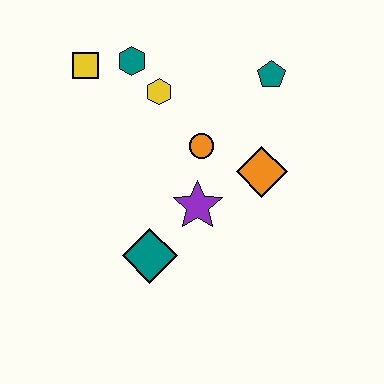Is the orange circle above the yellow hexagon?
No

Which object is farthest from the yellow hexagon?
The teal diamond is farthest from the yellow hexagon.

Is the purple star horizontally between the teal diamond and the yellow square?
No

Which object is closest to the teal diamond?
The purple star is closest to the teal diamond.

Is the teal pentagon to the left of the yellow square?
No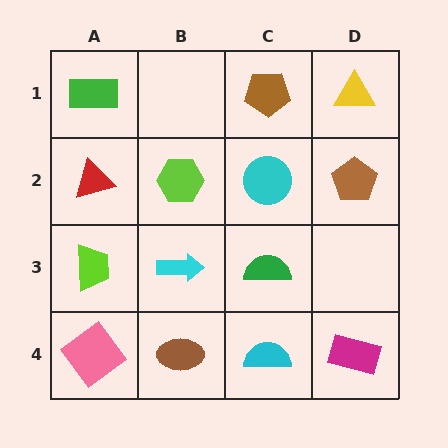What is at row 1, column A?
A green rectangle.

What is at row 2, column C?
A cyan circle.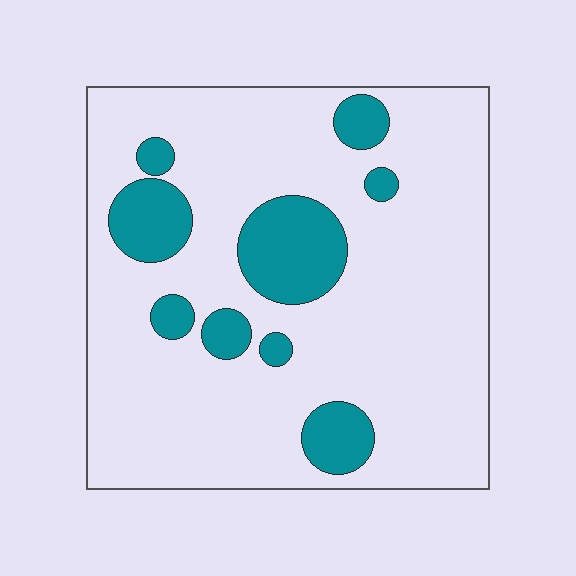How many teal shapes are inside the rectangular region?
9.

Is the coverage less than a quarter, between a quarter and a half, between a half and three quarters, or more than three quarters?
Less than a quarter.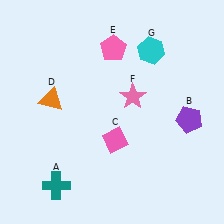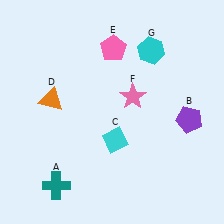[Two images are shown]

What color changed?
The diamond (C) changed from pink in Image 1 to cyan in Image 2.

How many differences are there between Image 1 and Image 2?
There is 1 difference between the two images.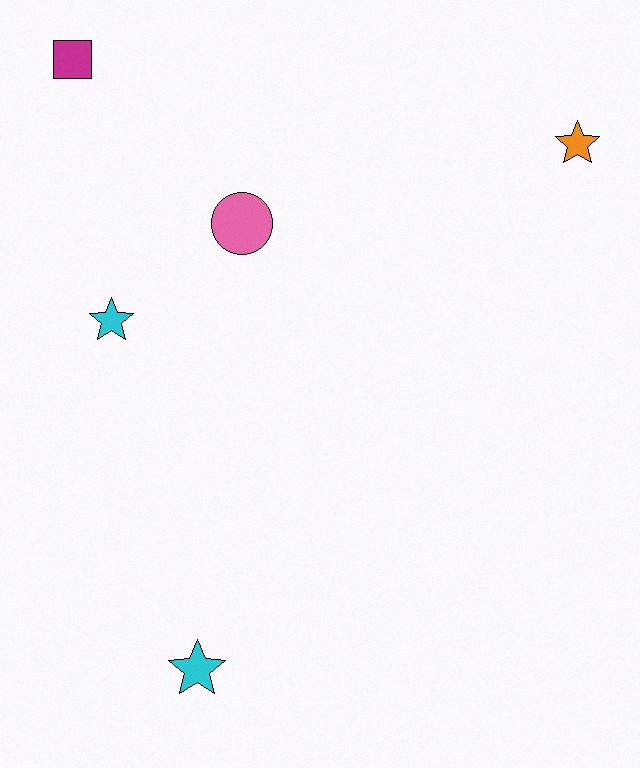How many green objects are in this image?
There are no green objects.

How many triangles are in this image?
There are no triangles.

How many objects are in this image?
There are 5 objects.